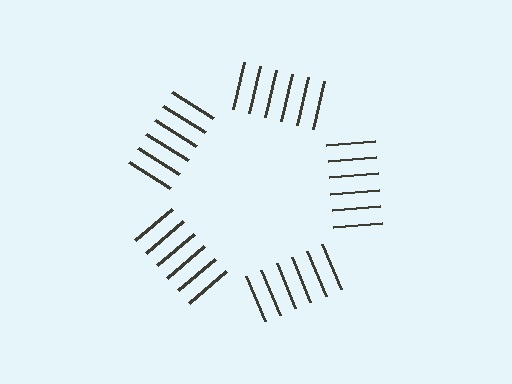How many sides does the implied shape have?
5 sides — the line-ends trace a pentagon.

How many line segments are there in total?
30 — 6 along each of the 5 edges.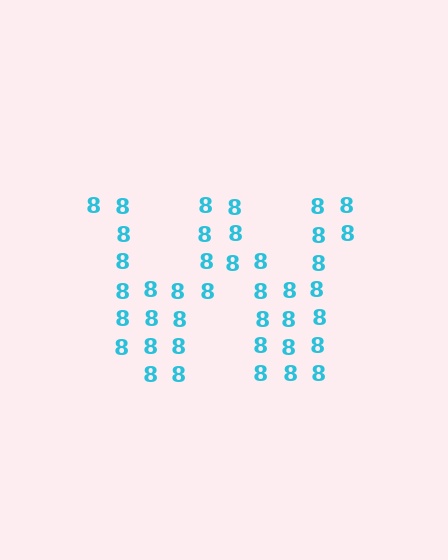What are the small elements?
The small elements are digit 8's.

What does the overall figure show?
The overall figure shows the letter W.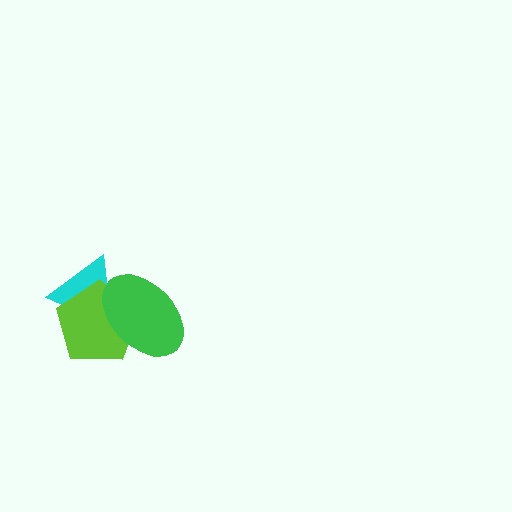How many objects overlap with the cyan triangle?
2 objects overlap with the cyan triangle.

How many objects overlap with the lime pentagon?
2 objects overlap with the lime pentagon.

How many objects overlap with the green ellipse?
2 objects overlap with the green ellipse.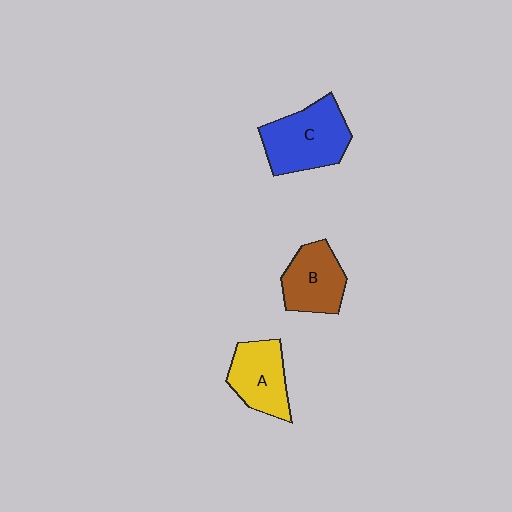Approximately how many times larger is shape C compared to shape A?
Approximately 1.3 times.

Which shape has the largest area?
Shape C (blue).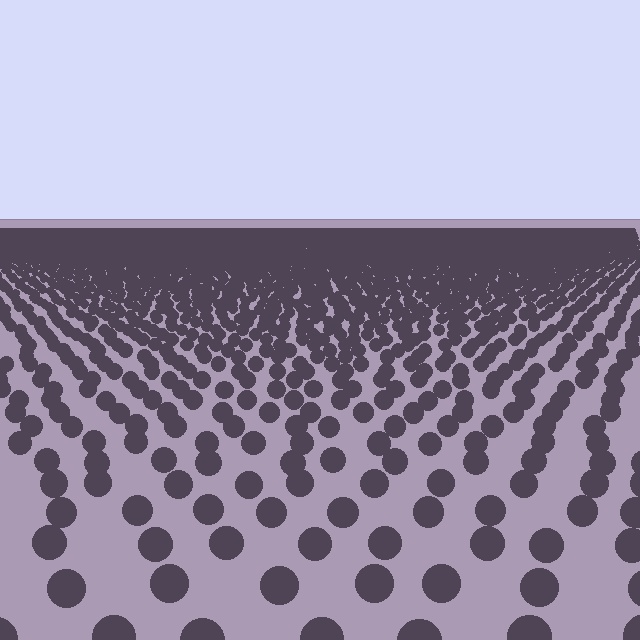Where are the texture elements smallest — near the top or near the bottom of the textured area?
Near the top.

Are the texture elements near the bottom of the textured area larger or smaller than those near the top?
Larger. Near the bottom, elements are closer to the viewer and appear at a bigger on-screen size.